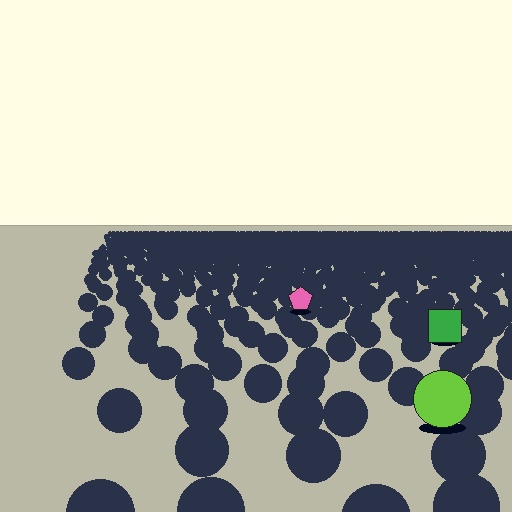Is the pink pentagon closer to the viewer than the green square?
No. The green square is closer — you can tell from the texture gradient: the ground texture is coarser near it.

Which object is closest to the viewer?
The lime circle is closest. The texture marks near it are larger and more spread out.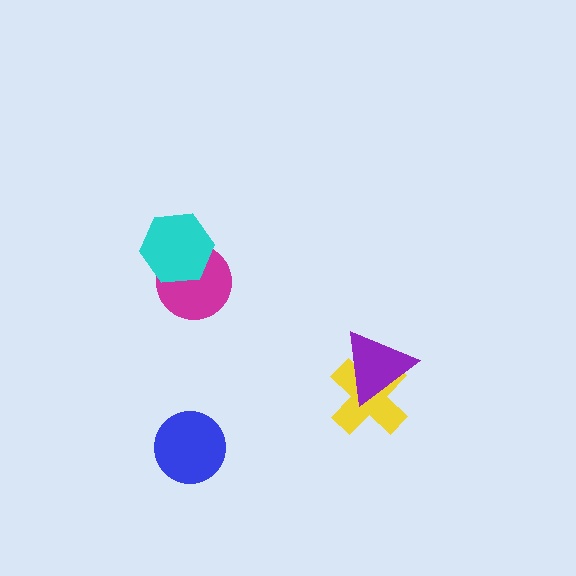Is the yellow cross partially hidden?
Yes, it is partially covered by another shape.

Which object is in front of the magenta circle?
The cyan hexagon is in front of the magenta circle.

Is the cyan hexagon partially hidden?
No, no other shape covers it.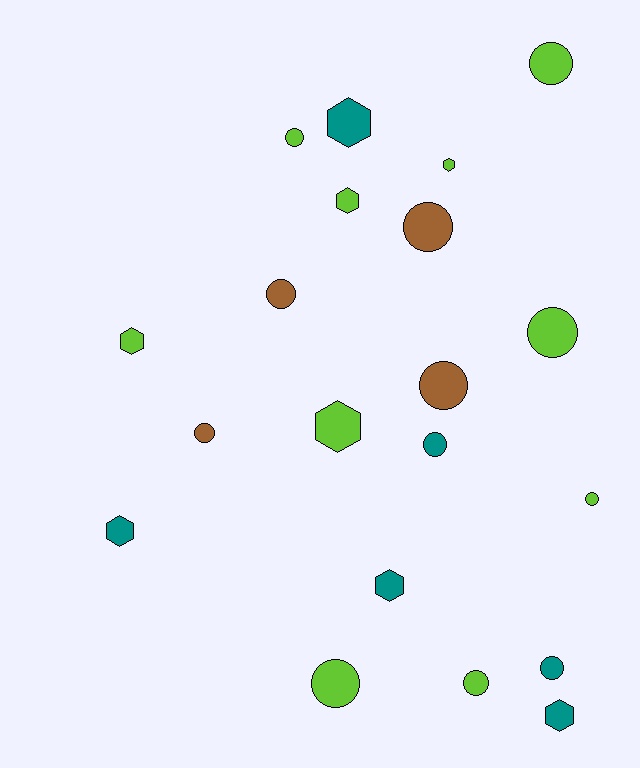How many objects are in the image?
There are 20 objects.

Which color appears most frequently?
Lime, with 10 objects.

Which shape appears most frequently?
Circle, with 12 objects.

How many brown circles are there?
There are 4 brown circles.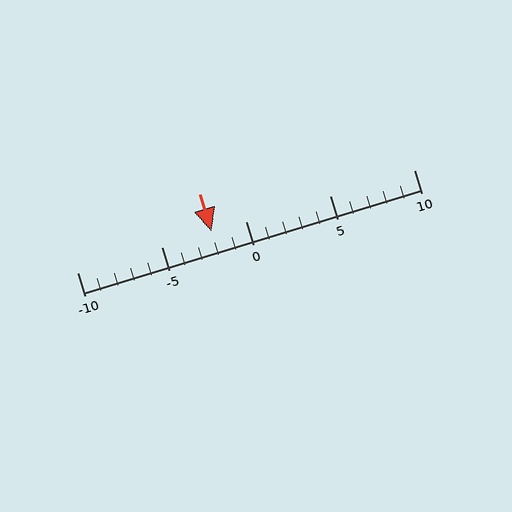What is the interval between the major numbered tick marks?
The major tick marks are spaced 5 units apart.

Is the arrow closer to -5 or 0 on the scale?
The arrow is closer to 0.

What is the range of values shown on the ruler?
The ruler shows values from -10 to 10.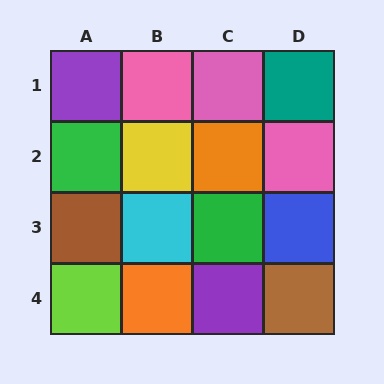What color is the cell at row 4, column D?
Brown.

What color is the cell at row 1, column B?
Pink.